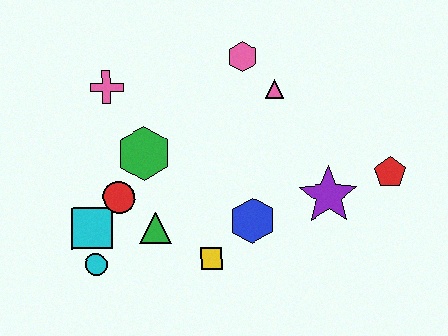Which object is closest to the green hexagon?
The red circle is closest to the green hexagon.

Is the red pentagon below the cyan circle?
No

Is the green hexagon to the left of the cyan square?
No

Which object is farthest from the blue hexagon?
The pink cross is farthest from the blue hexagon.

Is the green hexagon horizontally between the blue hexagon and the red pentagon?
No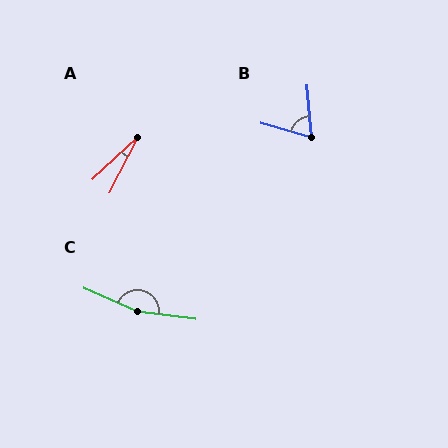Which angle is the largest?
C, at approximately 164 degrees.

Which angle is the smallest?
A, at approximately 20 degrees.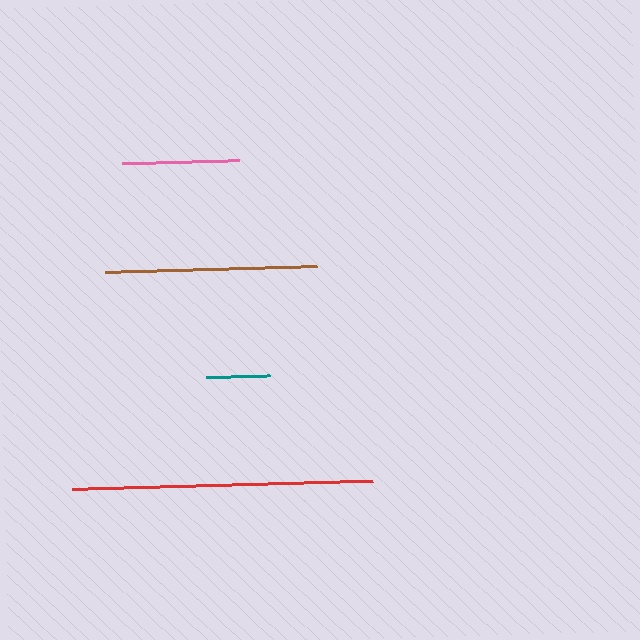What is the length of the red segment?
The red segment is approximately 301 pixels long.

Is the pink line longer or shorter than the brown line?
The brown line is longer than the pink line.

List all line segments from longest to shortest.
From longest to shortest: red, brown, pink, teal.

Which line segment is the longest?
The red line is the longest at approximately 301 pixels.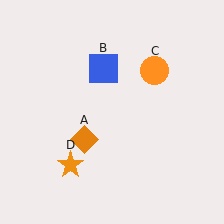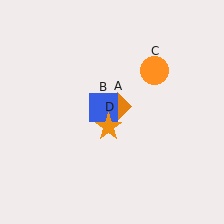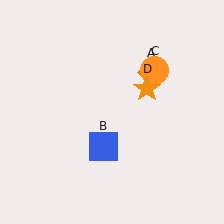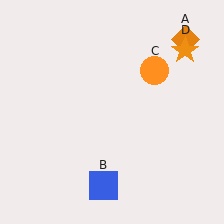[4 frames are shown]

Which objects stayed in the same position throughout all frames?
Orange circle (object C) remained stationary.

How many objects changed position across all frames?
3 objects changed position: orange diamond (object A), blue square (object B), orange star (object D).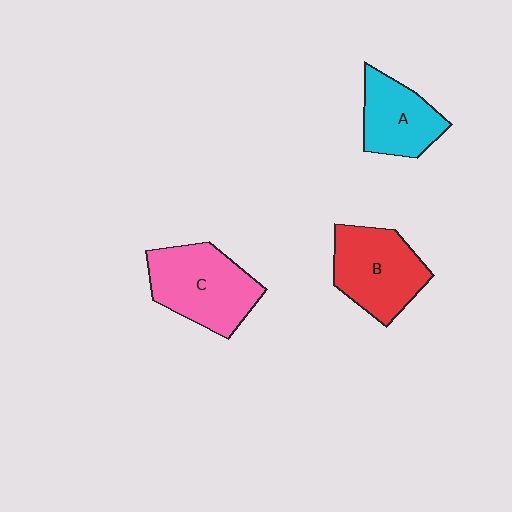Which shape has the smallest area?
Shape A (cyan).